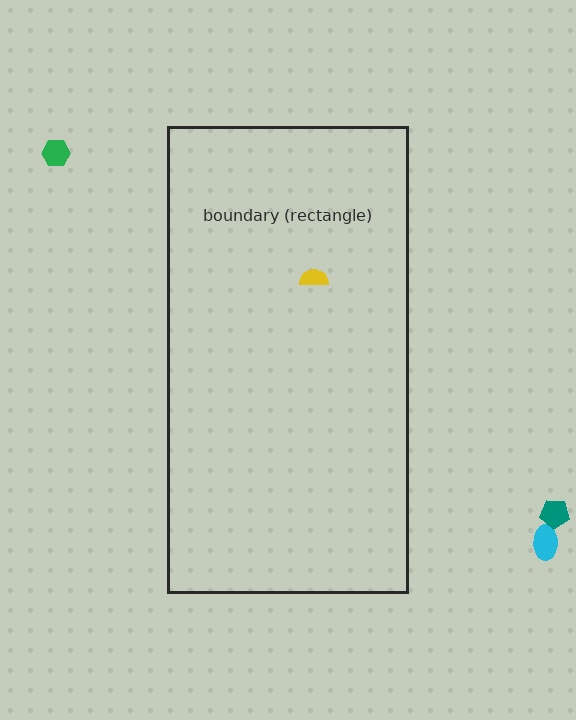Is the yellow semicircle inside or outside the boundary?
Inside.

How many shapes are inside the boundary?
1 inside, 3 outside.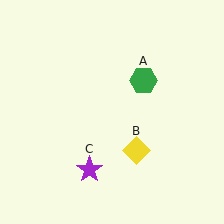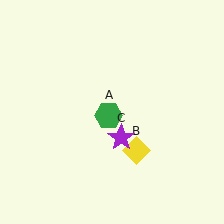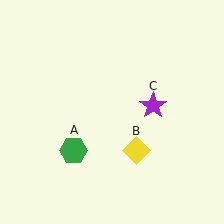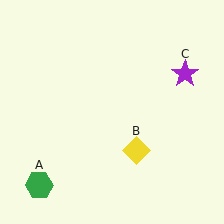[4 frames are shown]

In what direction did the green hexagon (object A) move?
The green hexagon (object A) moved down and to the left.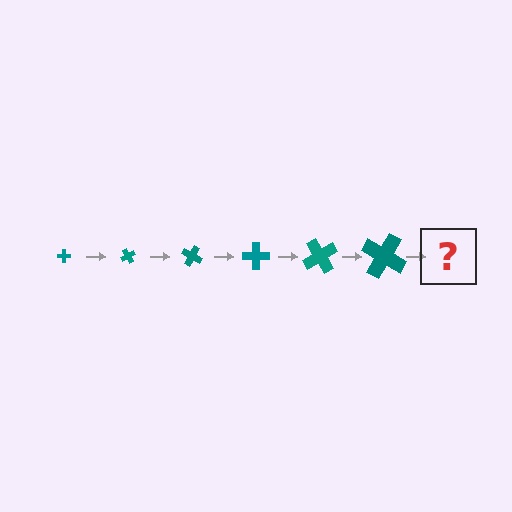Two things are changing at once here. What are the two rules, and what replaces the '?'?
The two rules are that the cross grows larger each step and it rotates 60 degrees each step. The '?' should be a cross, larger than the previous one and rotated 360 degrees from the start.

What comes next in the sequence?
The next element should be a cross, larger than the previous one and rotated 360 degrees from the start.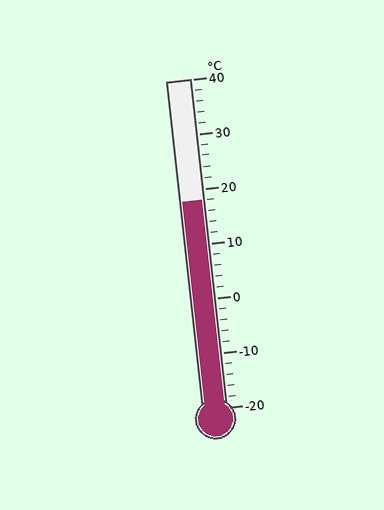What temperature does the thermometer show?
The thermometer shows approximately 18°C.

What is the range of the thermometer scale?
The thermometer scale ranges from -20°C to 40°C.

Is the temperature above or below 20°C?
The temperature is below 20°C.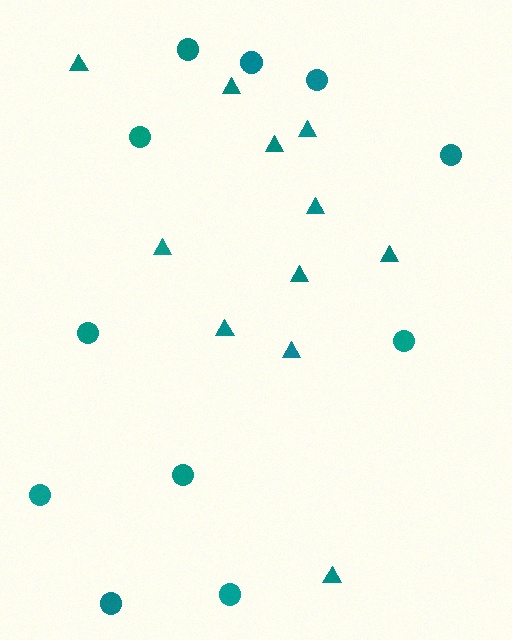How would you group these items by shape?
There are 2 groups: one group of circles (11) and one group of triangles (11).